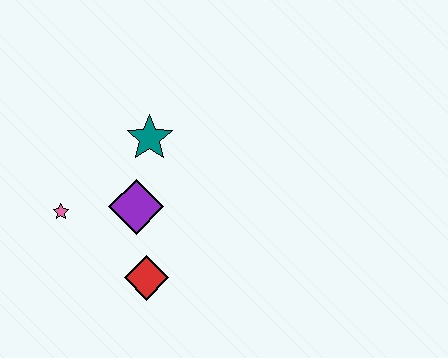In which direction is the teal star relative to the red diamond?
The teal star is above the red diamond.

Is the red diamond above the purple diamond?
No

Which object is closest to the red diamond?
The purple diamond is closest to the red diamond.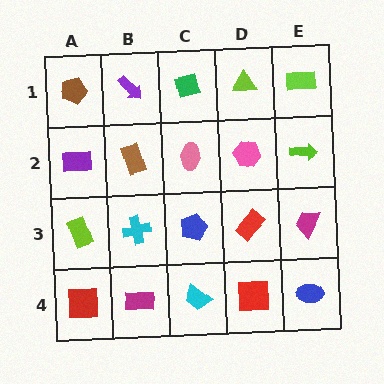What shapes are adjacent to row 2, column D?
A lime triangle (row 1, column D), a red rectangle (row 3, column D), a pink ellipse (row 2, column C), a lime arrow (row 2, column E).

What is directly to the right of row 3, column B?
A blue pentagon.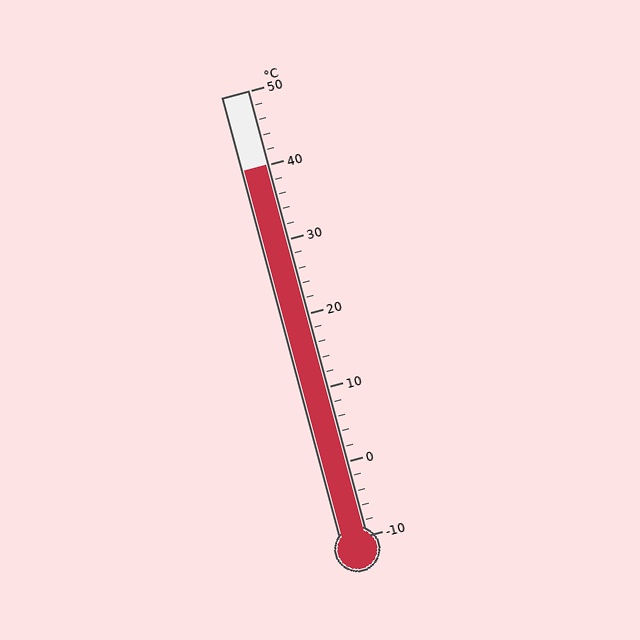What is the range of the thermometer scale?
The thermometer scale ranges from -10°C to 50°C.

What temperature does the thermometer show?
The thermometer shows approximately 40°C.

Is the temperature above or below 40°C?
The temperature is at 40°C.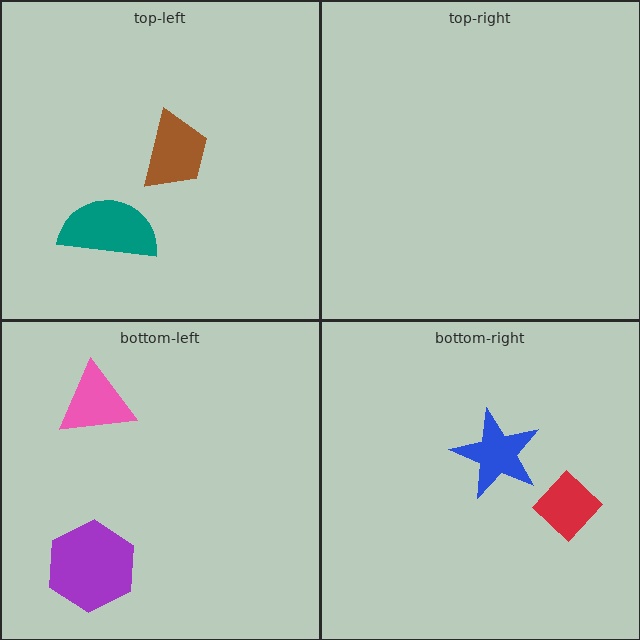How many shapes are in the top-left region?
2.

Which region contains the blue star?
The bottom-right region.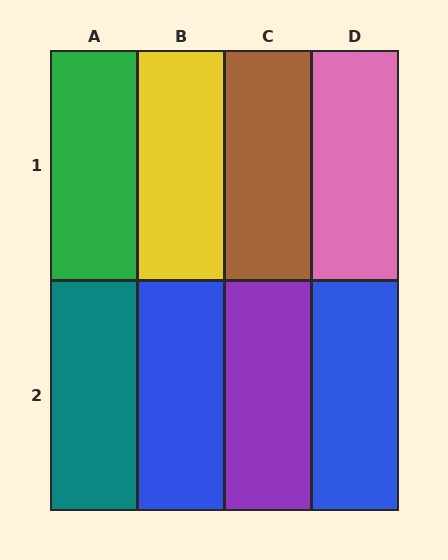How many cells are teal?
1 cell is teal.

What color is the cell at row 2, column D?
Blue.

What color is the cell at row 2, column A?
Teal.